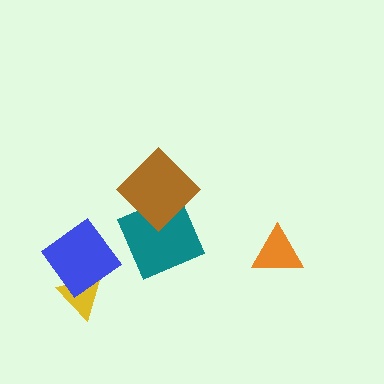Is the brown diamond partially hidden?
No, no other shape covers it.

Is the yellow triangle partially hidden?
Yes, it is partially covered by another shape.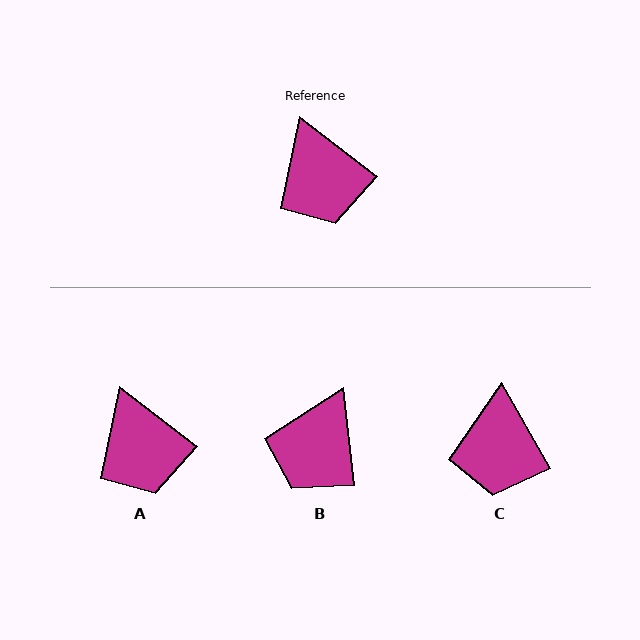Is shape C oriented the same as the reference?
No, it is off by about 24 degrees.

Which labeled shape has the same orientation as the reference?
A.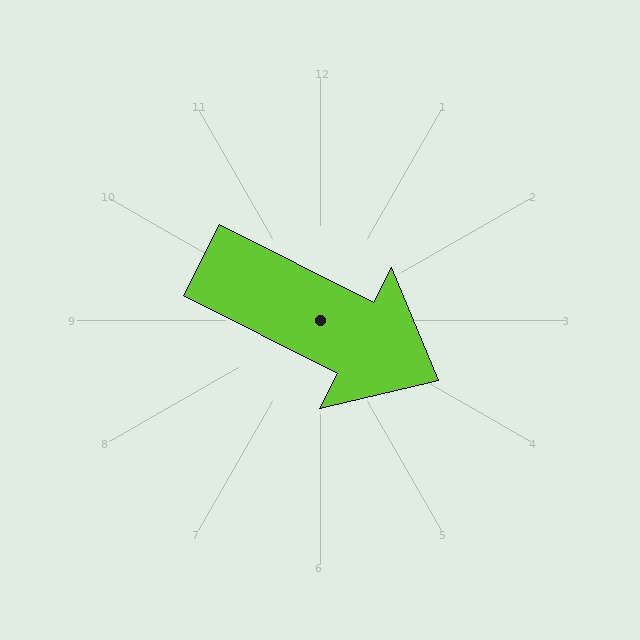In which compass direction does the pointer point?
Southeast.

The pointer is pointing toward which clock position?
Roughly 4 o'clock.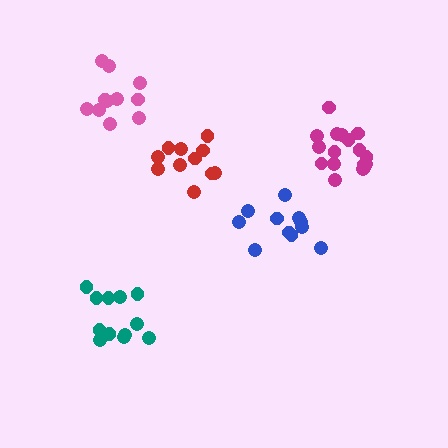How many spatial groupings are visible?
There are 5 spatial groupings.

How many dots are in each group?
Group 1: 11 dots, Group 2: 11 dots, Group 3: 12 dots, Group 4: 11 dots, Group 5: 17 dots (62 total).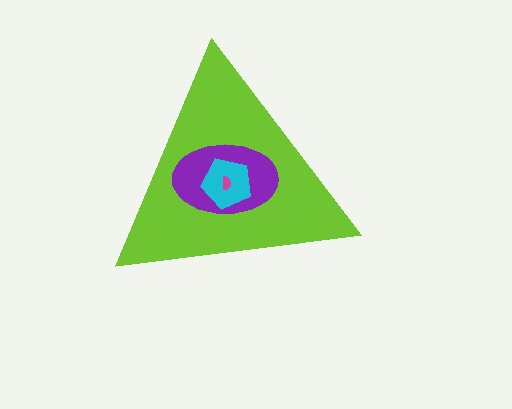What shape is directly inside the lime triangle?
The purple ellipse.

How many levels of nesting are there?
4.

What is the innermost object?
The magenta semicircle.